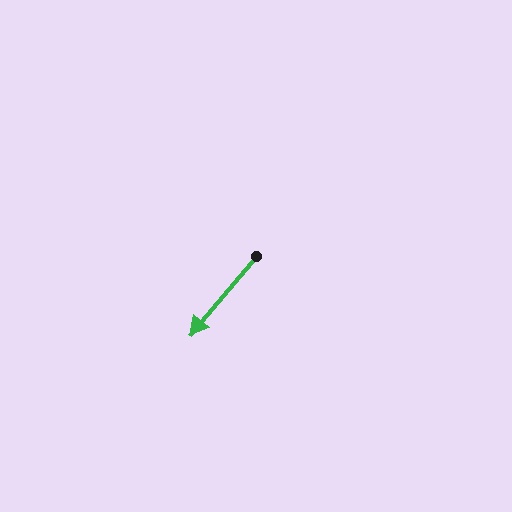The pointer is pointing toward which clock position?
Roughly 7 o'clock.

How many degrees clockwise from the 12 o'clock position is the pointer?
Approximately 220 degrees.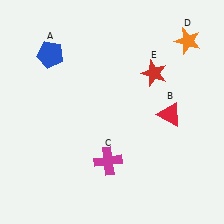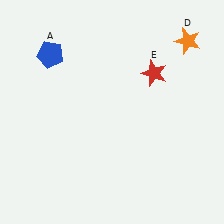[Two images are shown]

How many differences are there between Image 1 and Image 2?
There are 2 differences between the two images.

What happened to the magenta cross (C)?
The magenta cross (C) was removed in Image 2. It was in the bottom-left area of Image 1.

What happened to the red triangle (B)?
The red triangle (B) was removed in Image 2. It was in the bottom-right area of Image 1.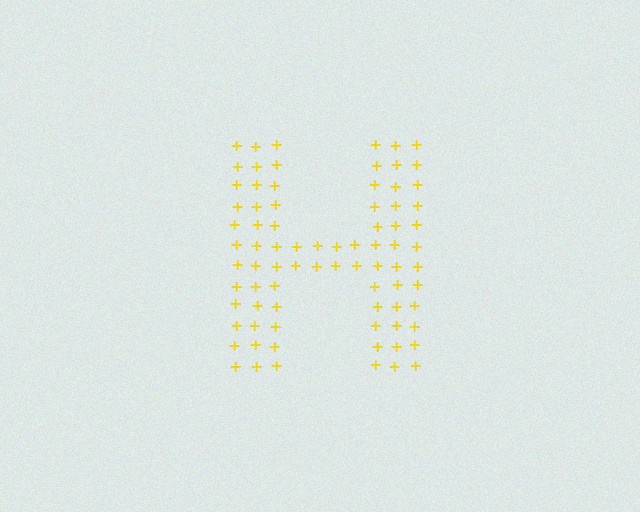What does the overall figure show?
The overall figure shows the letter H.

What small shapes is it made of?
It is made of small plus signs.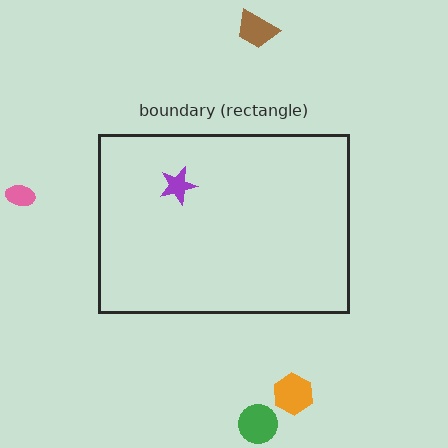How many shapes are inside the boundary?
1 inside, 4 outside.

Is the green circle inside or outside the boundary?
Outside.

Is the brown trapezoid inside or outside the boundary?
Outside.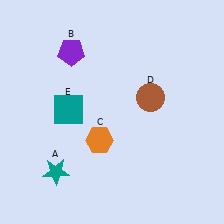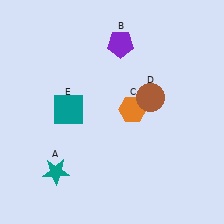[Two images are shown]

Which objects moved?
The objects that moved are: the purple pentagon (B), the orange hexagon (C).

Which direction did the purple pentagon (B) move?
The purple pentagon (B) moved right.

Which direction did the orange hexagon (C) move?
The orange hexagon (C) moved right.